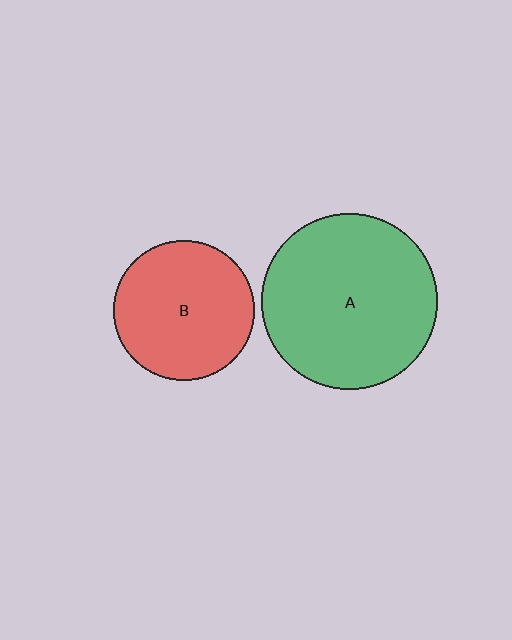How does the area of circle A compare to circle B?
Approximately 1.6 times.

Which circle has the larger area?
Circle A (green).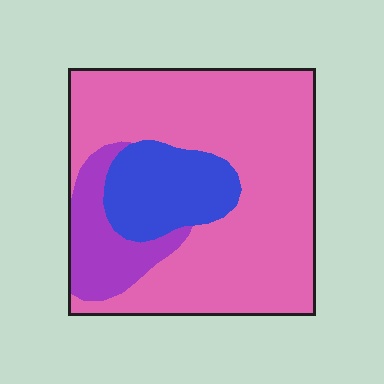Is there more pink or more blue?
Pink.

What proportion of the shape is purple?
Purple takes up less than a sixth of the shape.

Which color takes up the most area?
Pink, at roughly 70%.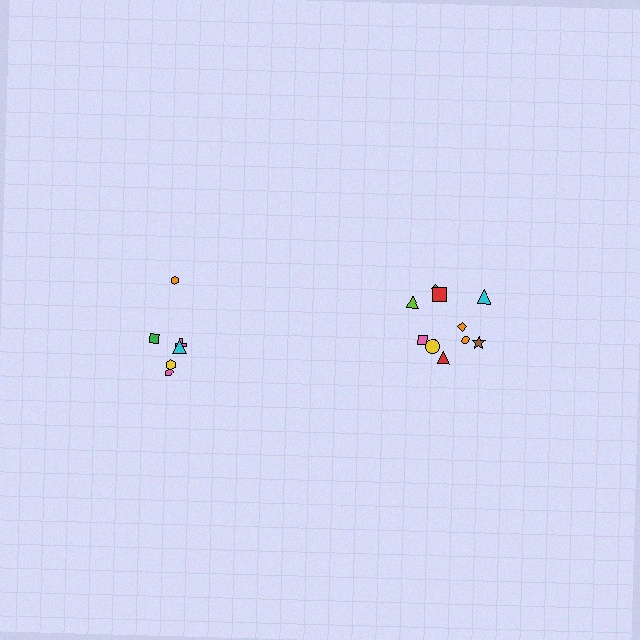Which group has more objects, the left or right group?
The right group.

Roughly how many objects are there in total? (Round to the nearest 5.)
Roughly 15 objects in total.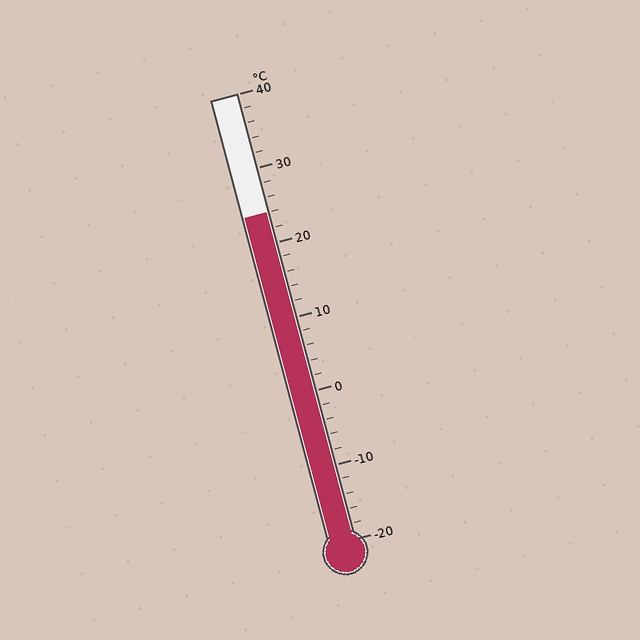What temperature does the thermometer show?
The thermometer shows approximately 24°C.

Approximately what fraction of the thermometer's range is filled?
The thermometer is filled to approximately 75% of its range.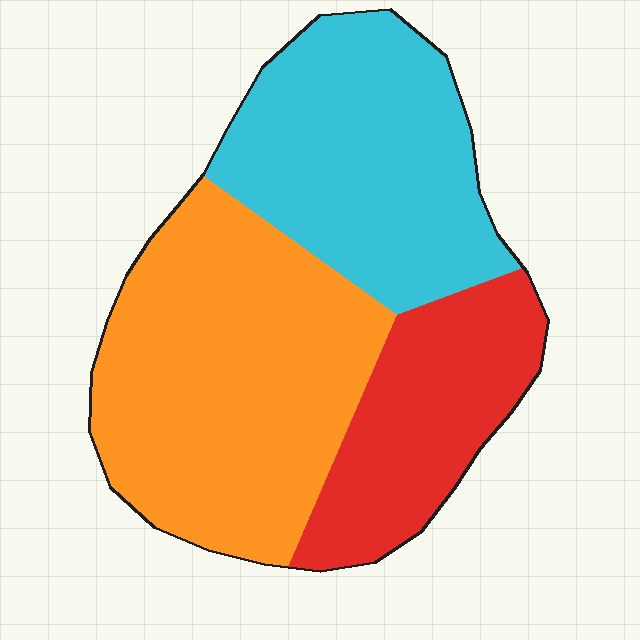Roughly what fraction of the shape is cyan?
Cyan covers roughly 35% of the shape.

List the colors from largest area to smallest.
From largest to smallest: orange, cyan, red.